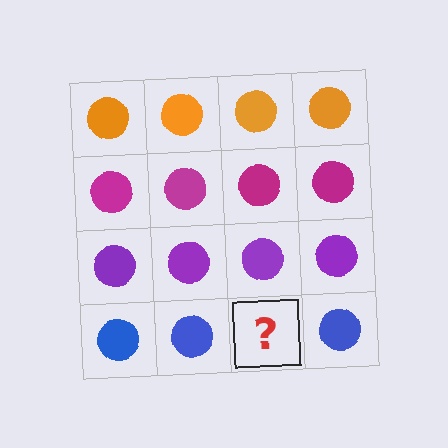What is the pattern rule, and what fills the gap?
The rule is that each row has a consistent color. The gap should be filled with a blue circle.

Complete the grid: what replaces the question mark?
The question mark should be replaced with a blue circle.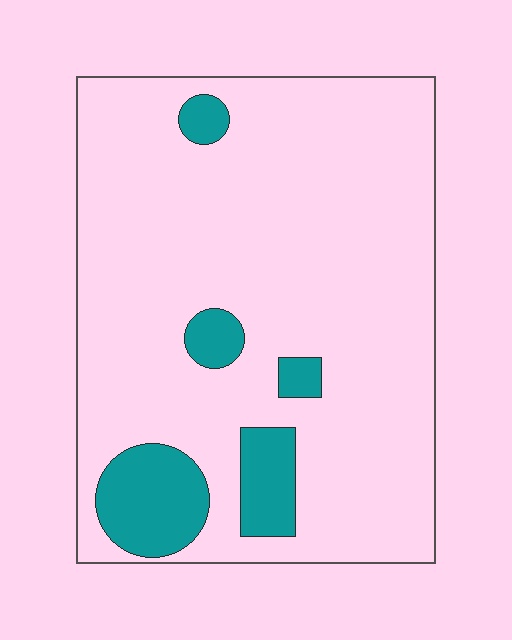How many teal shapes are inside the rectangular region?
5.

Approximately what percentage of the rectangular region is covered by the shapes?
Approximately 15%.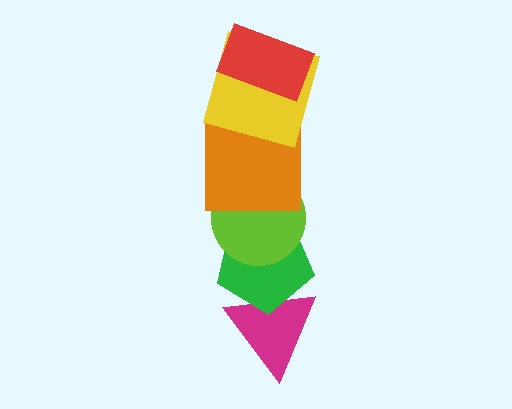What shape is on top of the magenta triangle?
The green pentagon is on top of the magenta triangle.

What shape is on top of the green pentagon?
The lime circle is on top of the green pentagon.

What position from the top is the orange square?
The orange square is 3rd from the top.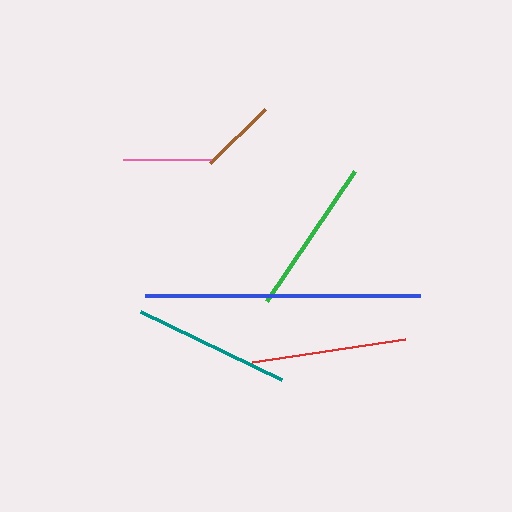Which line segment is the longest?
The blue line is the longest at approximately 275 pixels.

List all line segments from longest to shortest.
From longest to shortest: blue, teal, green, red, pink, brown.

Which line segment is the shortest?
The brown line is the shortest at approximately 77 pixels.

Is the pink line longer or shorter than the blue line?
The blue line is longer than the pink line.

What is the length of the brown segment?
The brown segment is approximately 77 pixels long.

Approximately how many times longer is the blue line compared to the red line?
The blue line is approximately 1.8 times the length of the red line.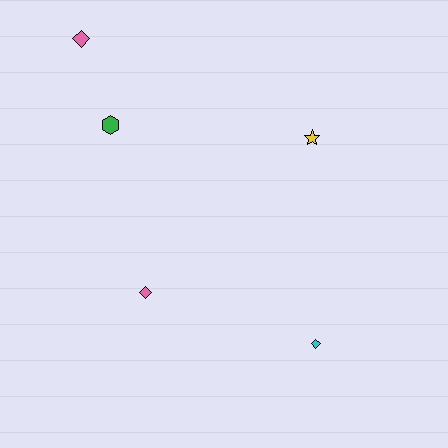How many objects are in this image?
There are 5 objects.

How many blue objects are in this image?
There are no blue objects.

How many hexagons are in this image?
There is 1 hexagon.